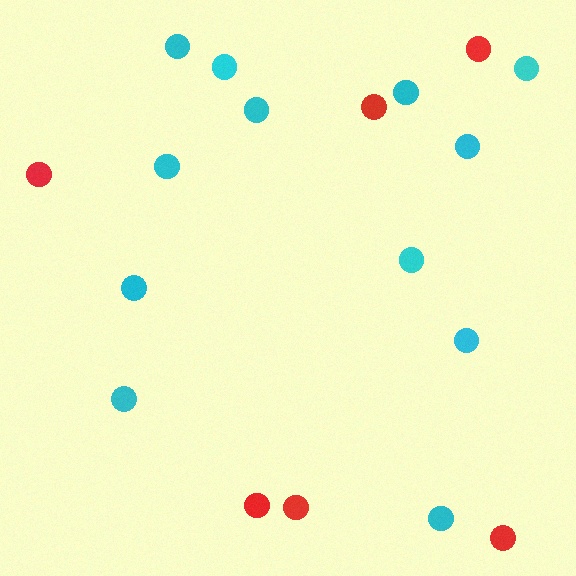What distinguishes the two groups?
There are 2 groups: one group of red circles (6) and one group of cyan circles (12).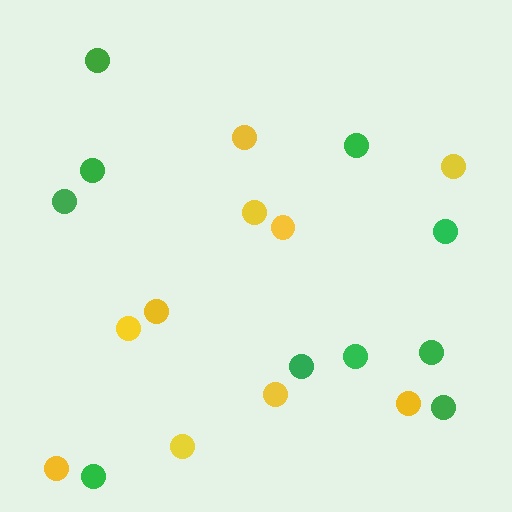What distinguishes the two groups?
There are 2 groups: one group of green circles (10) and one group of yellow circles (10).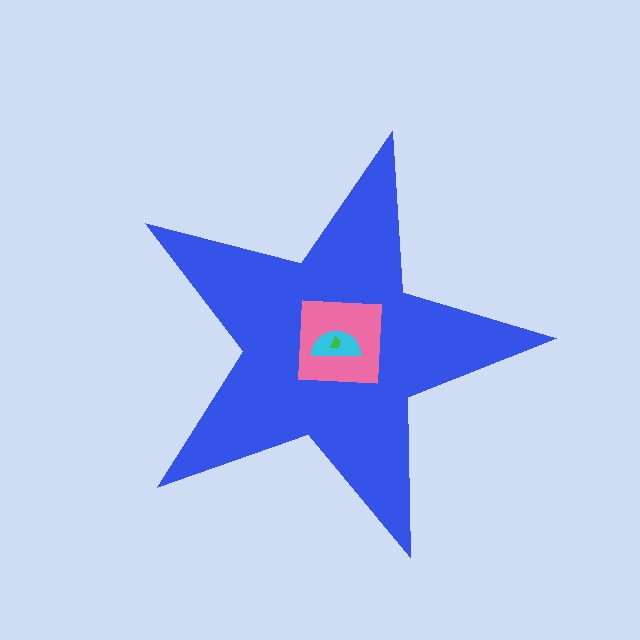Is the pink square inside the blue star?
Yes.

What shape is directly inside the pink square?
The cyan semicircle.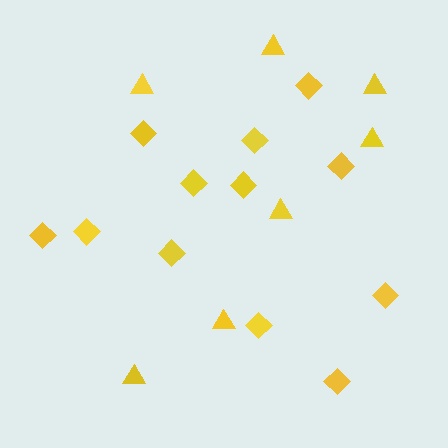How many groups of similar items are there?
There are 2 groups: one group of triangles (7) and one group of diamonds (12).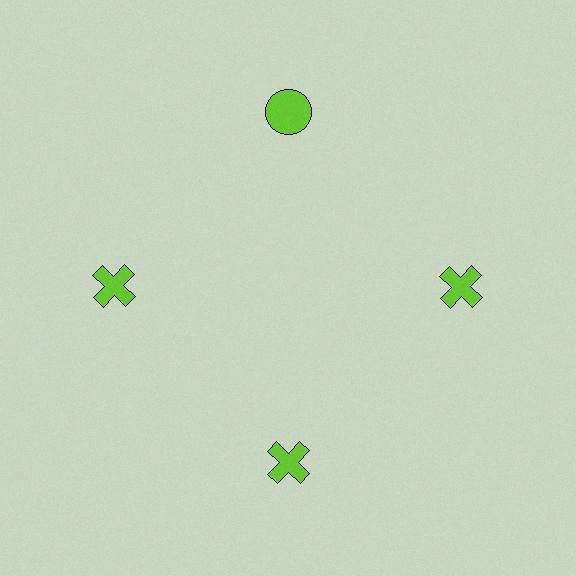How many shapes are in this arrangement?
There are 4 shapes arranged in a ring pattern.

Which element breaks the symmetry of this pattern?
The lime circle at roughly the 12 o'clock position breaks the symmetry. All other shapes are lime crosses.